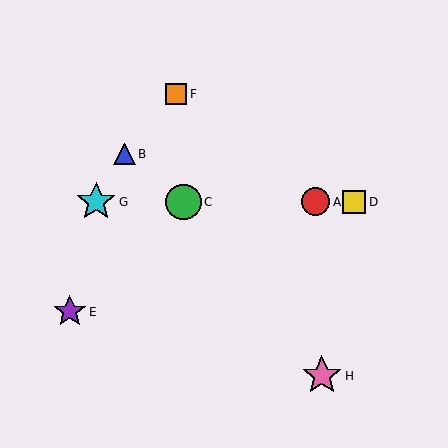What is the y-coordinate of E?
Object E is at y≈312.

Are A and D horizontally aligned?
Yes, both are at y≈202.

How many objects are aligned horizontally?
4 objects (A, C, D, G) are aligned horizontally.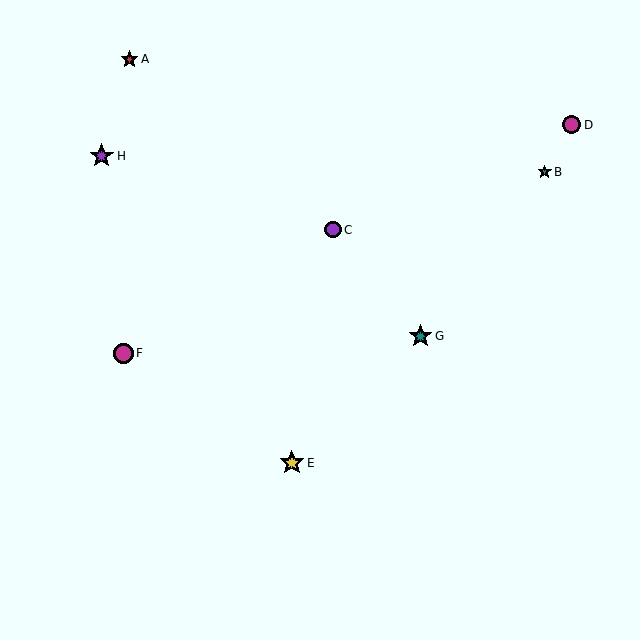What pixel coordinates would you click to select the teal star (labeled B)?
Click at (545, 172) to select the teal star B.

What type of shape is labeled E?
Shape E is a yellow star.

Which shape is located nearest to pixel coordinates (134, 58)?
The red star (labeled A) at (129, 60) is nearest to that location.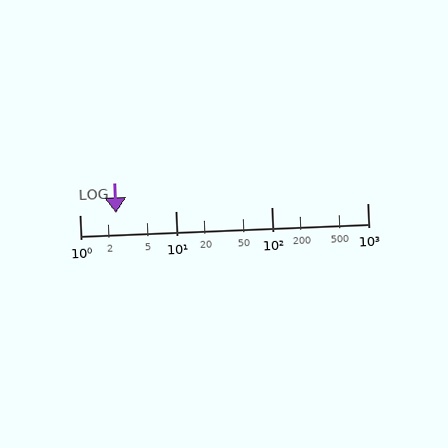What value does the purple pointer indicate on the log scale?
The pointer indicates approximately 2.4.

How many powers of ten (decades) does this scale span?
The scale spans 3 decades, from 1 to 1000.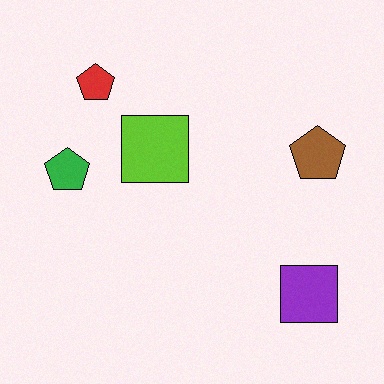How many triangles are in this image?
There are no triangles.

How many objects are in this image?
There are 5 objects.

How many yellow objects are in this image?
There are no yellow objects.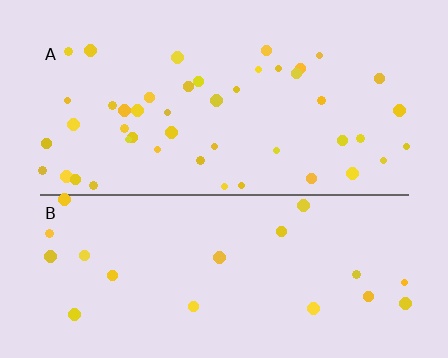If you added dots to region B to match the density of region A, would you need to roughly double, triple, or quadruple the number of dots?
Approximately double.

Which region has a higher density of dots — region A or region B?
A (the top).